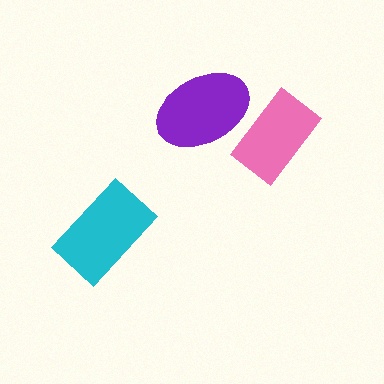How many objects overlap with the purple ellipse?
1 object overlaps with the purple ellipse.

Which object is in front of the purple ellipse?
The pink rectangle is in front of the purple ellipse.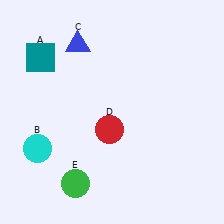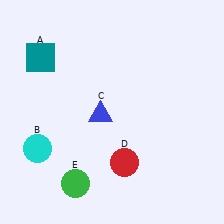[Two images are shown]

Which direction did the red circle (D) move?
The red circle (D) moved down.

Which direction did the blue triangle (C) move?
The blue triangle (C) moved down.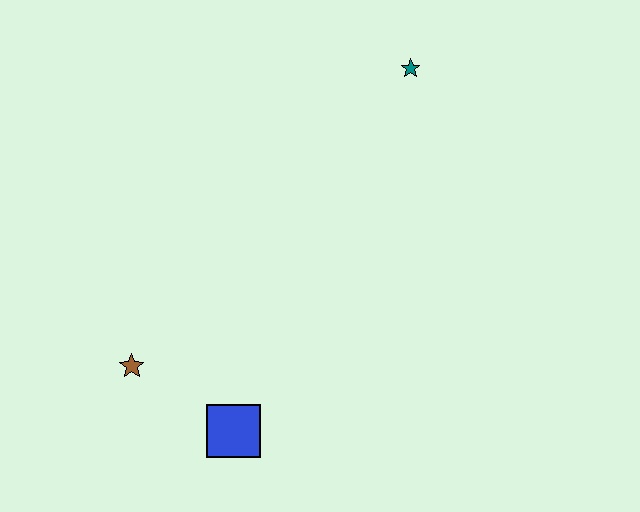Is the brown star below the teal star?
Yes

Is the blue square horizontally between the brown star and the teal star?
Yes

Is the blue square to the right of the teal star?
No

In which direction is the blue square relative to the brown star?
The blue square is to the right of the brown star.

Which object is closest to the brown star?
The blue square is closest to the brown star.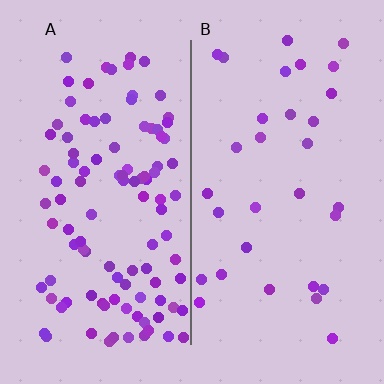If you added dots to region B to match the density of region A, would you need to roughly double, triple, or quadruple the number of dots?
Approximately triple.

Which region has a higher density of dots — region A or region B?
A (the left).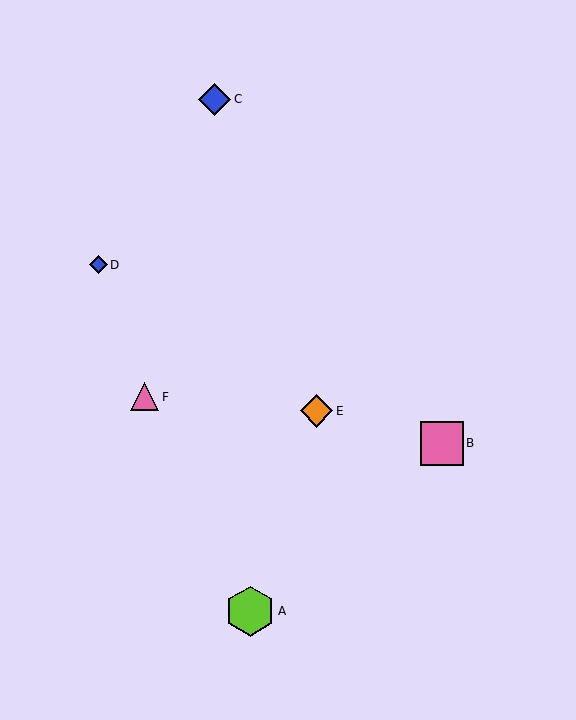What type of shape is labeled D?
Shape D is a blue diamond.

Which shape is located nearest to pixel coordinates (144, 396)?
The pink triangle (labeled F) at (145, 397) is nearest to that location.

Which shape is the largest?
The lime hexagon (labeled A) is the largest.